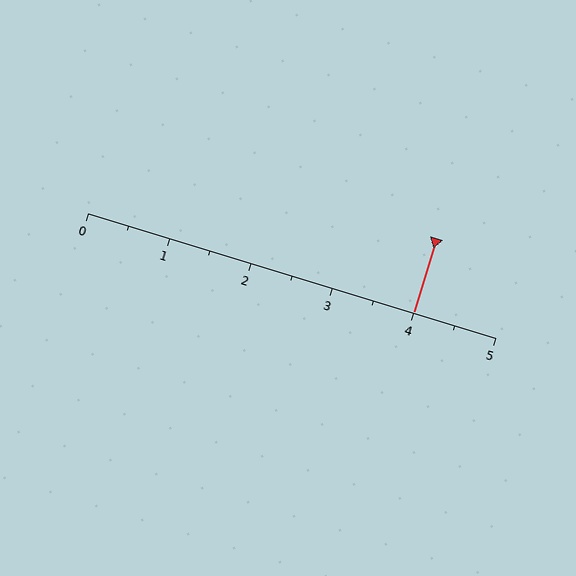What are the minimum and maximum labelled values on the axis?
The axis runs from 0 to 5.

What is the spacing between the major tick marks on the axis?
The major ticks are spaced 1 apart.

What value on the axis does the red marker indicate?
The marker indicates approximately 4.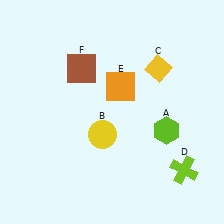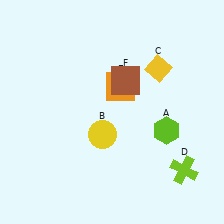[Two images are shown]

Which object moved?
The brown square (F) moved right.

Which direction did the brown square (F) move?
The brown square (F) moved right.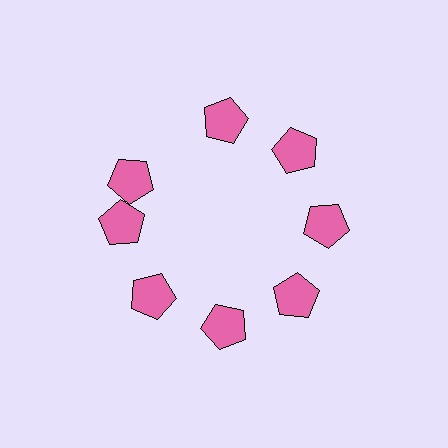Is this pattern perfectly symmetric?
No. The 8 pink pentagons are arranged in a ring, but one element near the 10 o'clock position is rotated out of alignment along the ring, breaking the 8-fold rotational symmetry.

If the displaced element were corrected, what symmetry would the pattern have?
It would have 8-fold rotational symmetry — the pattern would map onto itself every 45 degrees.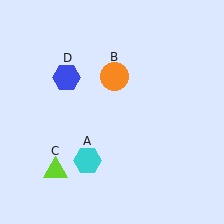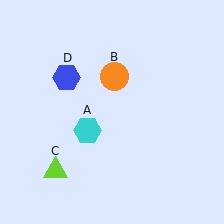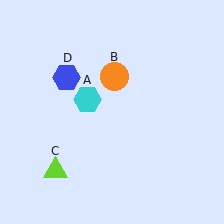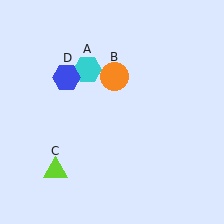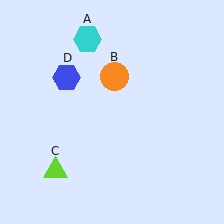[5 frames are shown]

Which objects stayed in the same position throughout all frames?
Orange circle (object B) and lime triangle (object C) and blue hexagon (object D) remained stationary.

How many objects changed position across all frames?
1 object changed position: cyan hexagon (object A).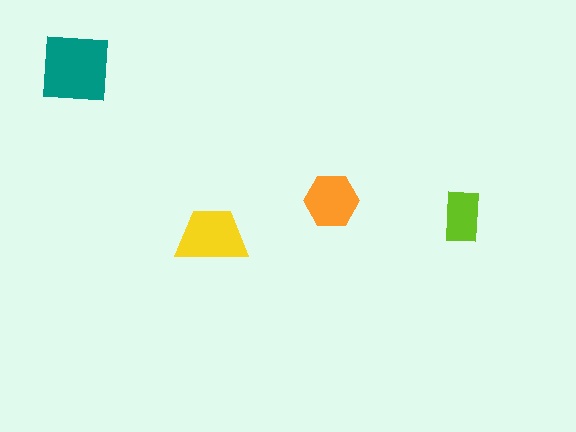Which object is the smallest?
The lime rectangle.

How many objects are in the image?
There are 4 objects in the image.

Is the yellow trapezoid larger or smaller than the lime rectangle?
Larger.